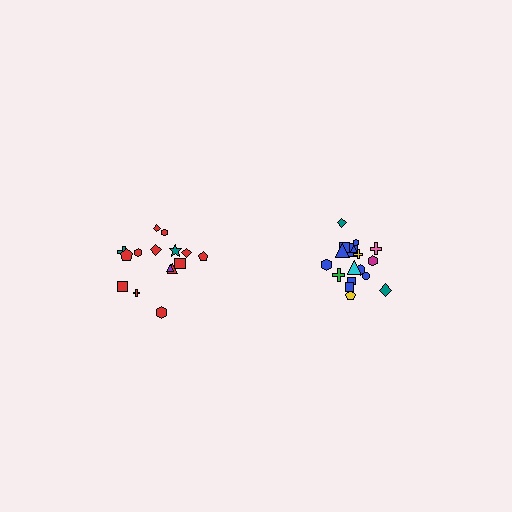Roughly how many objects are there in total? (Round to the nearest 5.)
Roughly 35 objects in total.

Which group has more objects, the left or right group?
The right group.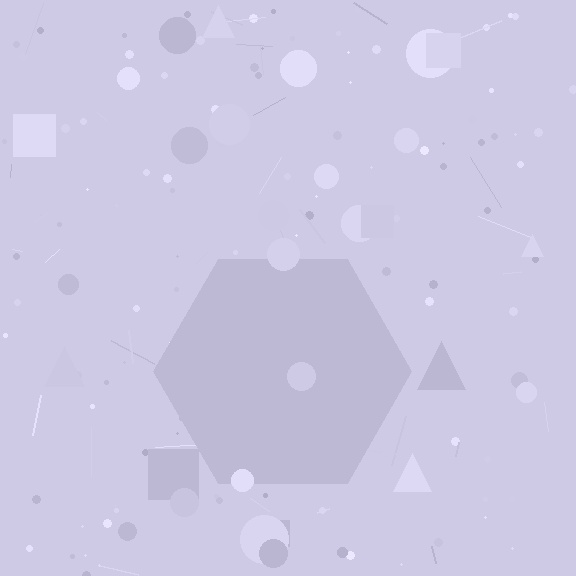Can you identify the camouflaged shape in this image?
The camouflaged shape is a hexagon.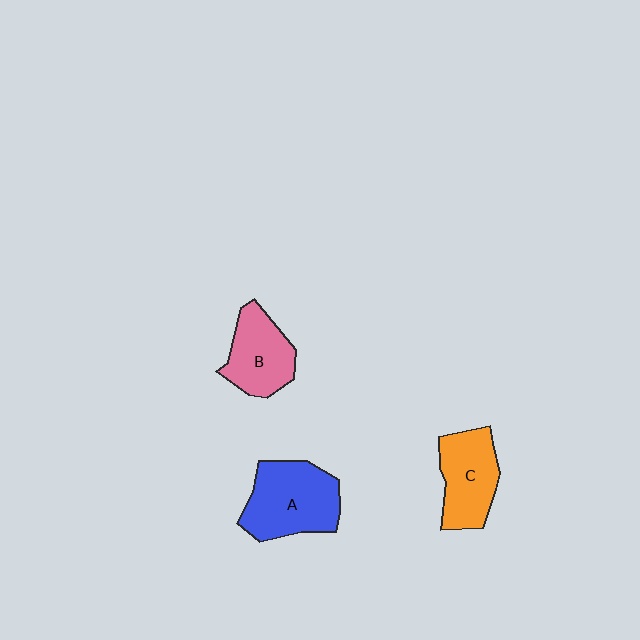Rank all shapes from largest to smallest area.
From largest to smallest: A (blue), C (orange), B (pink).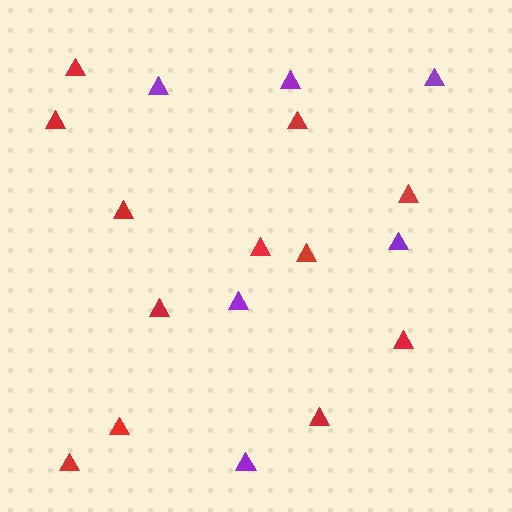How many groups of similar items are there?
There are 2 groups: one group of red triangles (12) and one group of purple triangles (6).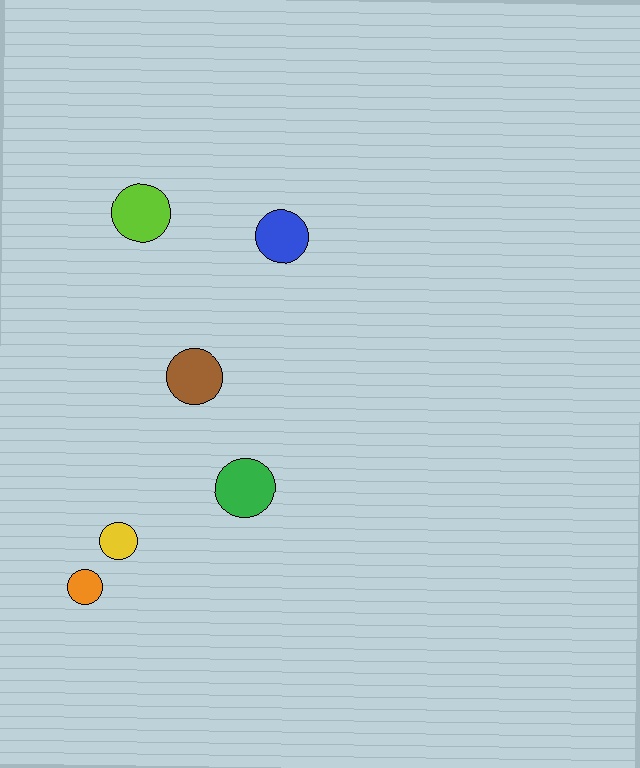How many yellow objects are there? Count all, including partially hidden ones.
There is 1 yellow object.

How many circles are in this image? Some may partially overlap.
There are 6 circles.